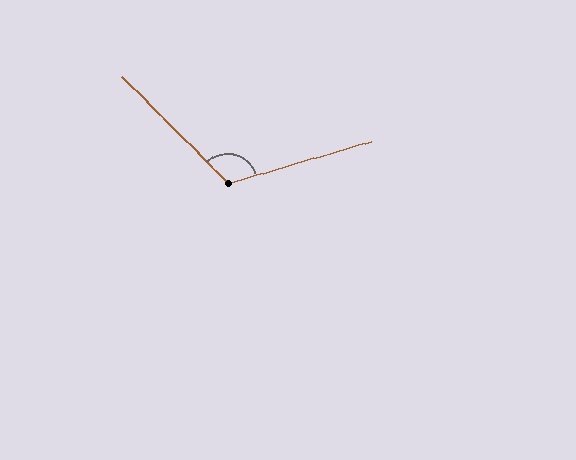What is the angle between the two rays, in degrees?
Approximately 118 degrees.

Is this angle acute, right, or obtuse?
It is obtuse.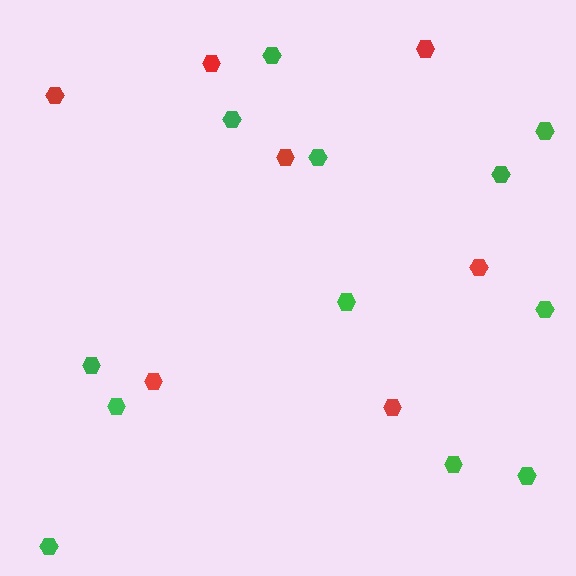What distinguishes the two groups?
There are 2 groups: one group of red hexagons (7) and one group of green hexagons (12).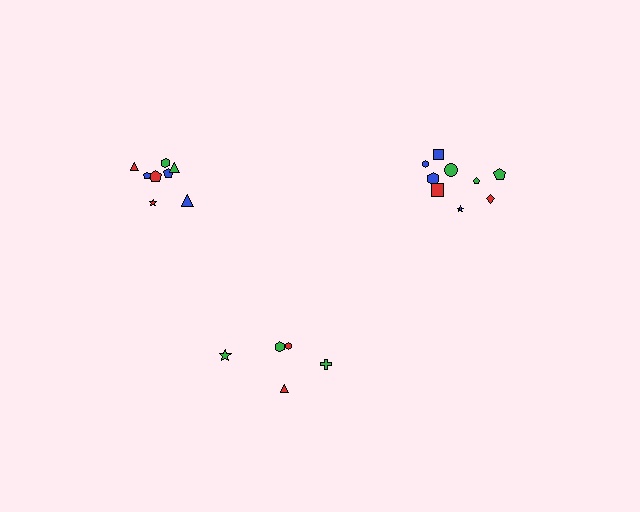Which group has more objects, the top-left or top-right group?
The top-right group.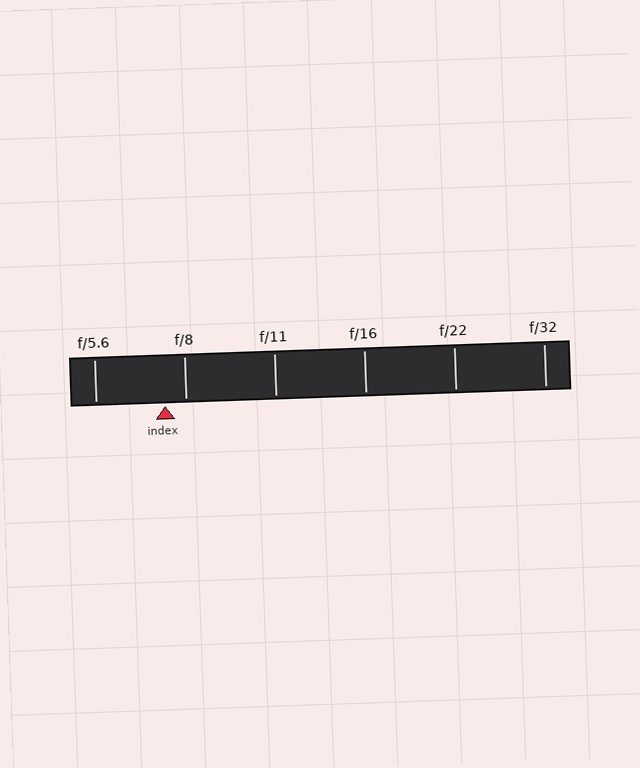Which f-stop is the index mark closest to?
The index mark is closest to f/8.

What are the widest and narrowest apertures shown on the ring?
The widest aperture shown is f/5.6 and the narrowest is f/32.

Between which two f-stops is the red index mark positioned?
The index mark is between f/5.6 and f/8.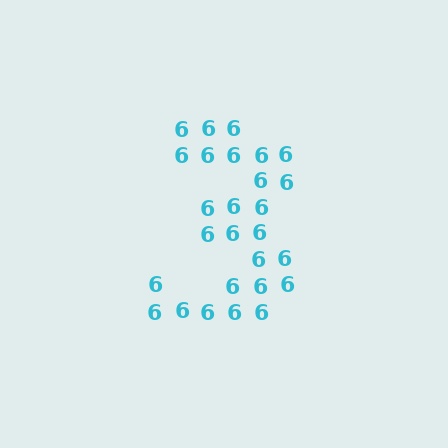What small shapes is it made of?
It is made of small digit 6's.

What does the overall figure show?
The overall figure shows the digit 3.